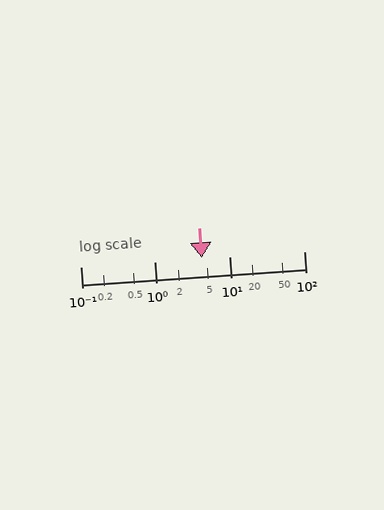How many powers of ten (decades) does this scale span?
The scale spans 3 decades, from 0.1 to 100.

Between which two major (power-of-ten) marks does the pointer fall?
The pointer is between 1 and 10.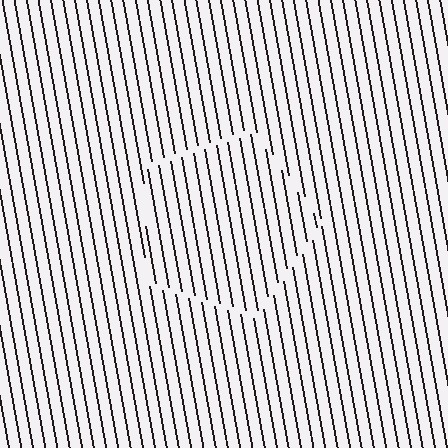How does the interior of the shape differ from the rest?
The interior of the shape contains the same grating, shifted by half a period — the contour is defined by the phase discontinuity where line-ends from the inner and outer gratings abut.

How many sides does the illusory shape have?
5 sides — the line-ends trace a pentagon.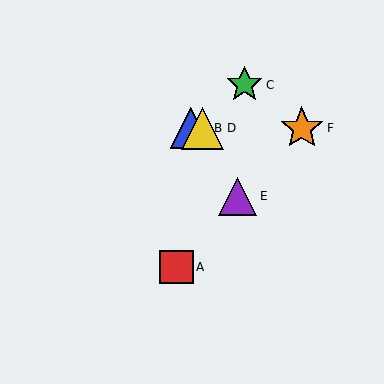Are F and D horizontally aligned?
Yes, both are at y≈128.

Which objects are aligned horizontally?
Objects B, D, F are aligned horizontally.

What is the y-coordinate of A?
Object A is at y≈267.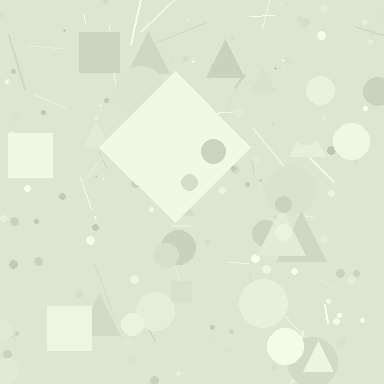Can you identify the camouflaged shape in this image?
The camouflaged shape is a diamond.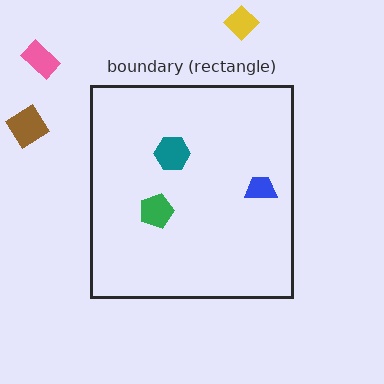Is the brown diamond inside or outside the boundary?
Outside.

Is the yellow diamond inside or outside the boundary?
Outside.